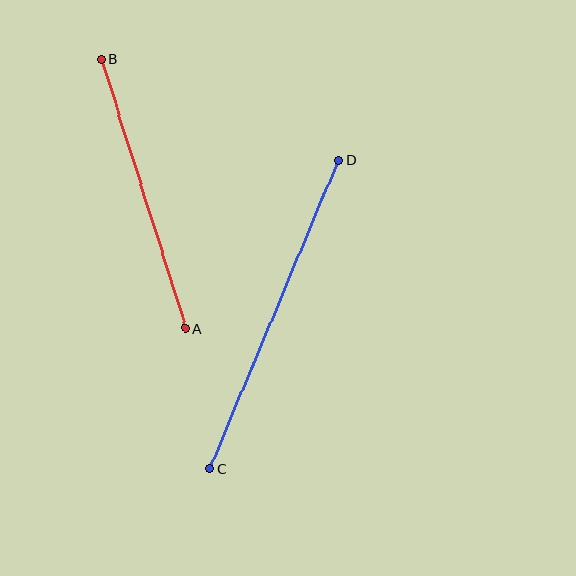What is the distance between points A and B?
The distance is approximately 282 pixels.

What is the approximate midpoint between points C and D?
The midpoint is at approximately (274, 314) pixels.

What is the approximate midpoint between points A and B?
The midpoint is at approximately (144, 194) pixels.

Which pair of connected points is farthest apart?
Points C and D are farthest apart.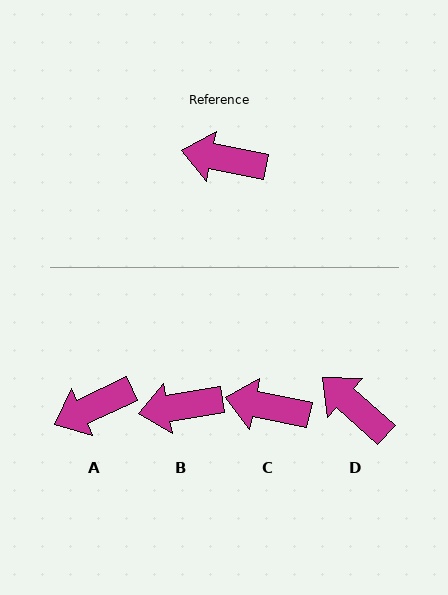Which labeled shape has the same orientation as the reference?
C.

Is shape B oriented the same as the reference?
No, it is off by about 21 degrees.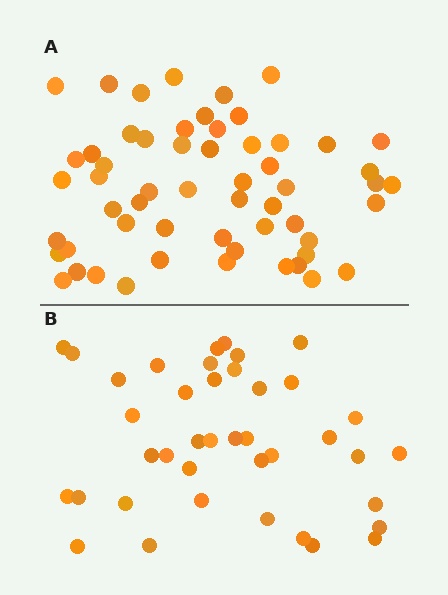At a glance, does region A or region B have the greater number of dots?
Region A (the top region) has more dots.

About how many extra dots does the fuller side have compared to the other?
Region A has approximately 15 more dots than region B.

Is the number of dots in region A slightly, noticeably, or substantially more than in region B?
Region A has noticeably more, but not dramatically so. The ratio is roughly 1.4 to 1.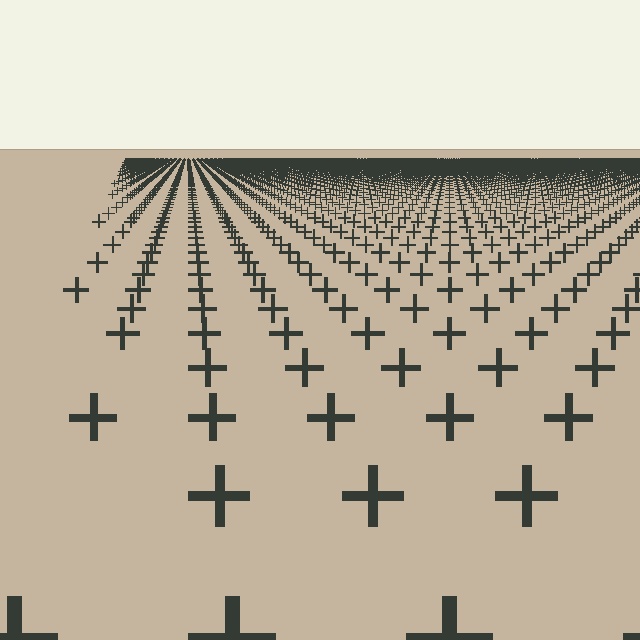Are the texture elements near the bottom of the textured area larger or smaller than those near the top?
Larger. Near the bottom, elements are closer to the viewer and appear at a bigger on-screen size.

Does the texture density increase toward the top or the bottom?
Density increases toward the top.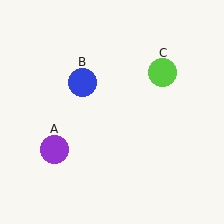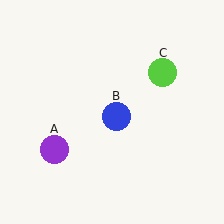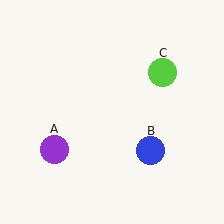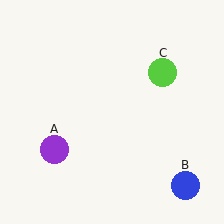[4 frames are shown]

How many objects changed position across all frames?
1 object changed position: blue circle (object B).